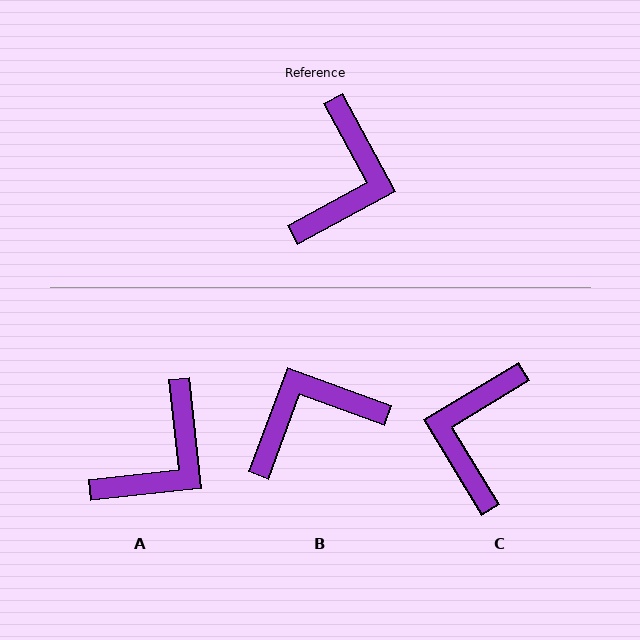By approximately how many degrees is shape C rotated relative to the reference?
Approximately 177 degrees clockwise.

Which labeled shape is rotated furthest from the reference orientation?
C, about 177 degrees away.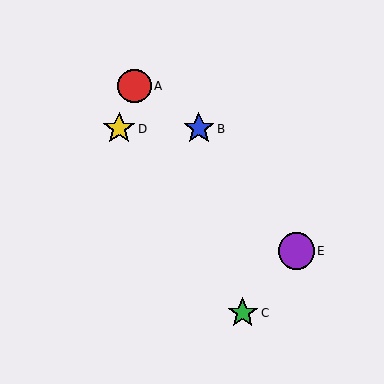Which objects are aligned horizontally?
Objects B, D are aligned horizontally.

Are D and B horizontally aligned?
Yes, both are at y≈129.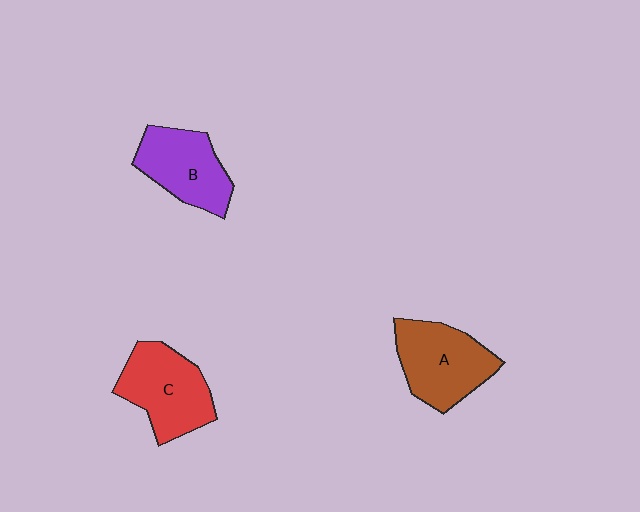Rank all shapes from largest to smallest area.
From largest to smallest: A (brown), C (red), B (purple).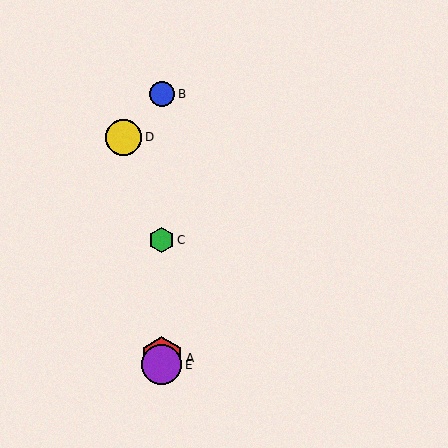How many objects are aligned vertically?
4 objects (A, B, C, E) are aligned vertically.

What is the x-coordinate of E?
Object E is at x≈162.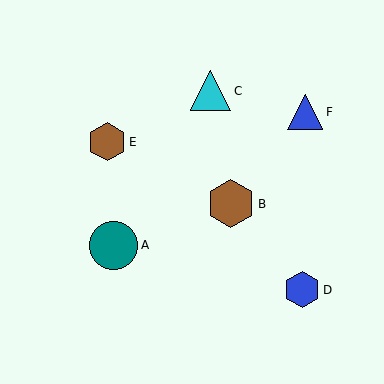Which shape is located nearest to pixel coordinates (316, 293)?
The blue hexagon (labeled D) at (302, 290) is nearest to that location.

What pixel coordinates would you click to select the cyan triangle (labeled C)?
Click at (211, 91) to select the cyan triangle C.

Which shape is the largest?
The brown hexagon (labeled B) is the largest.